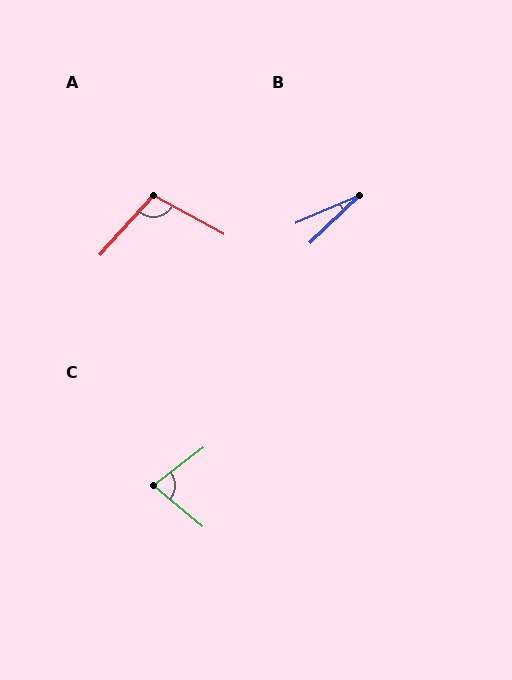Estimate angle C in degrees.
Approximately 78 degrees.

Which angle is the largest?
A, at approximately 103 degrees.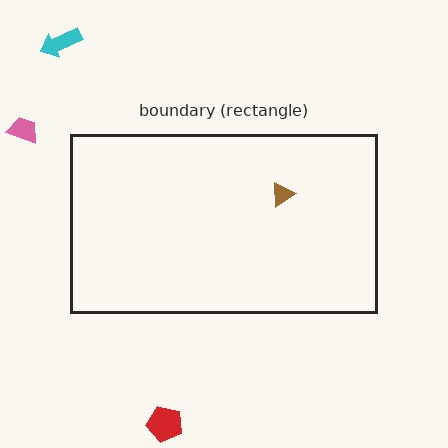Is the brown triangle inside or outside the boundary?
Inside.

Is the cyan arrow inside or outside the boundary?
Outside.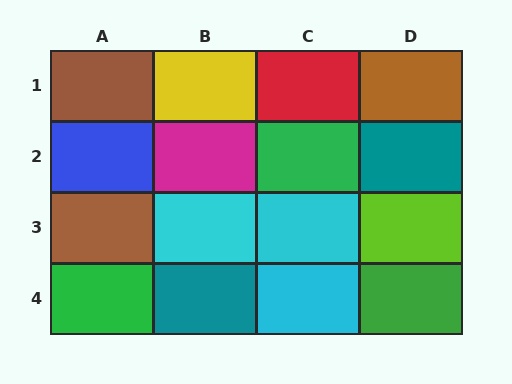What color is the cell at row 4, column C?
Cyan.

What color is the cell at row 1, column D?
Brown.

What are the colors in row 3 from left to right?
Brown, cyan, cyan, lime.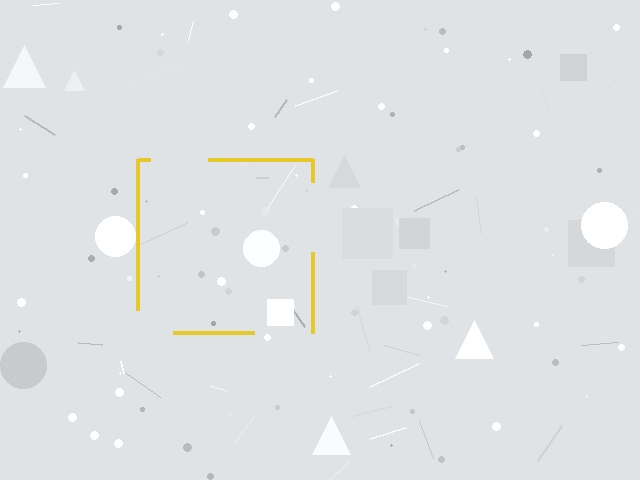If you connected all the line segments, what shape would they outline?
They would outline a square.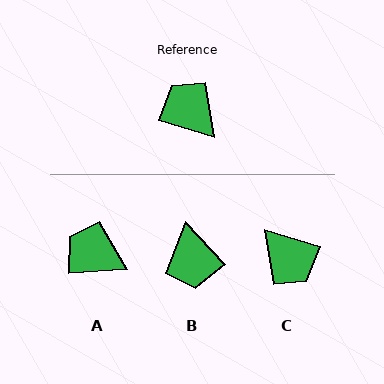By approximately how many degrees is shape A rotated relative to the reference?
Approximately 21 degrees counter-clockwise.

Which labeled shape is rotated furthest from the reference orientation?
C, about 180 degrees away.